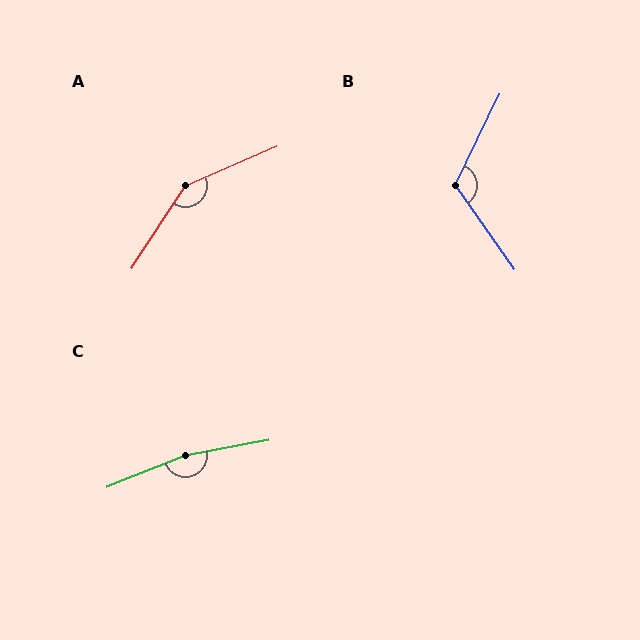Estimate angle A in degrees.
Approximately 146 degrees.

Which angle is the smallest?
B, at approximately 119 degrees.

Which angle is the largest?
C, at approximately 169 degrees.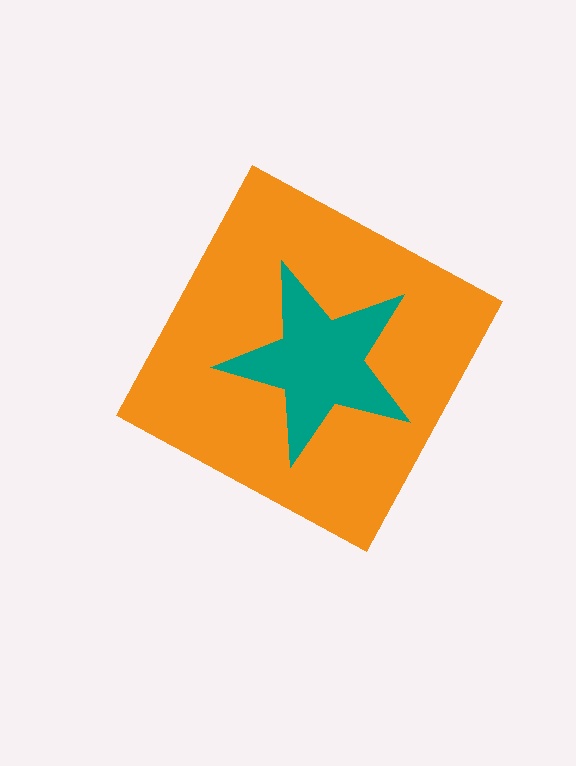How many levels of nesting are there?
2.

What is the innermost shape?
The teal star.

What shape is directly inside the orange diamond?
The teal star.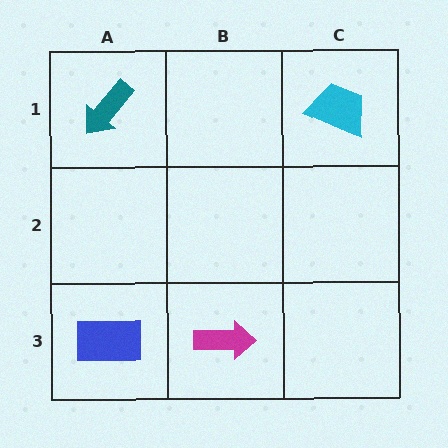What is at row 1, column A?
A teal arrow.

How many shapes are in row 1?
2 shapes.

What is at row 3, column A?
A blue rectangle.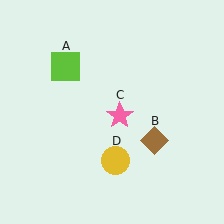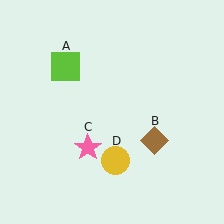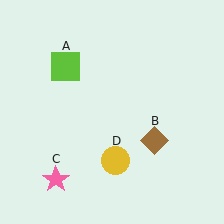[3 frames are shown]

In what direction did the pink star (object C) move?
The pink star (object C) moved down and to the left.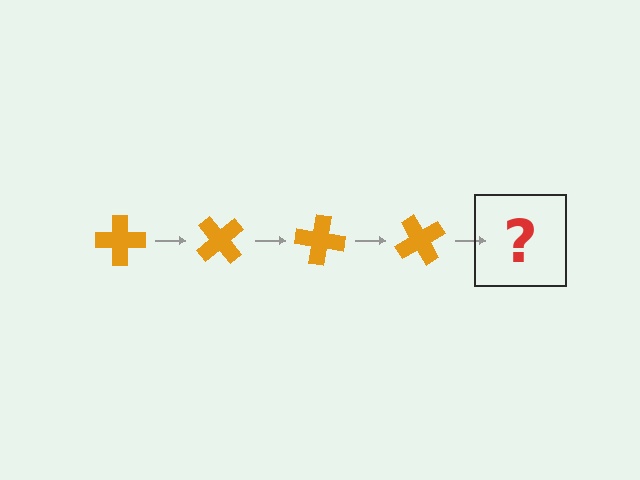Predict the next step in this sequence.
The next step is an orange cross rotated 200 degrees.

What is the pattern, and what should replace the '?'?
The pattern is that the cross rotates 50 degrees each step. The '?' should be an orange cross rotated 200 degrees.